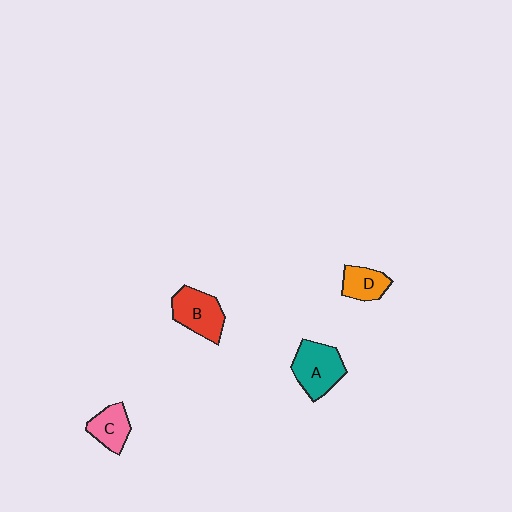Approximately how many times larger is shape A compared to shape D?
Approximately 1.6 times.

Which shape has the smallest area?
Shape D (orange).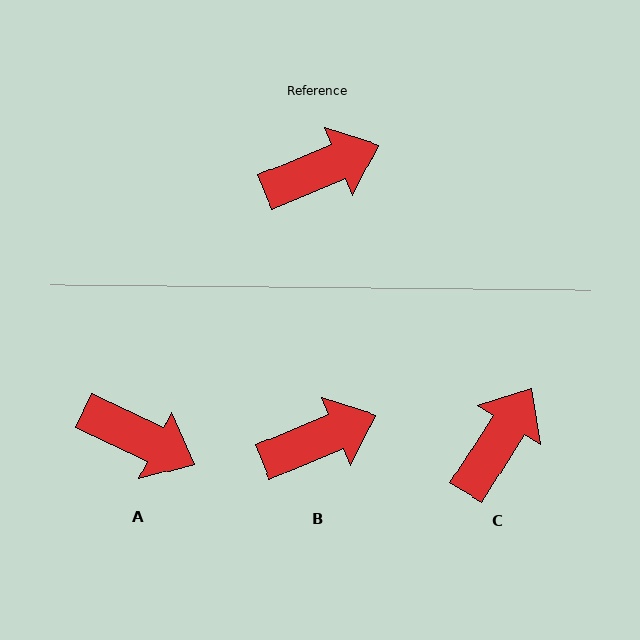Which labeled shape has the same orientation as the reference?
B.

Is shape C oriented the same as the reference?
No, it is off by about 35 degrees.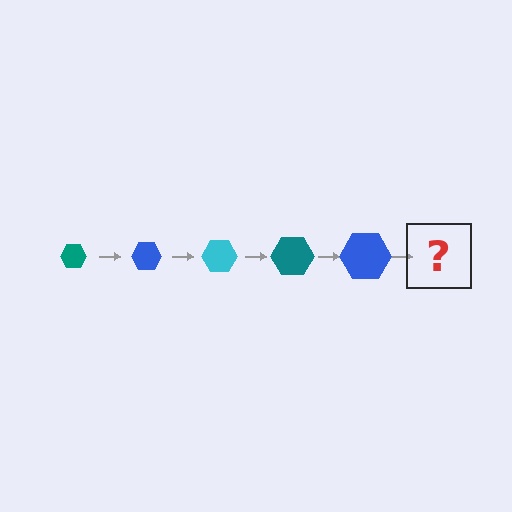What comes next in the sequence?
The next element should be a cyan hexagon, larger than the previous one.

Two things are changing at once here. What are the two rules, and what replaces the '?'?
The two rules are that the hexagon grows larger each step and the color cycles through teal, blue, and cyan. The '?' should be a cyan hexagon, larger than the previous one.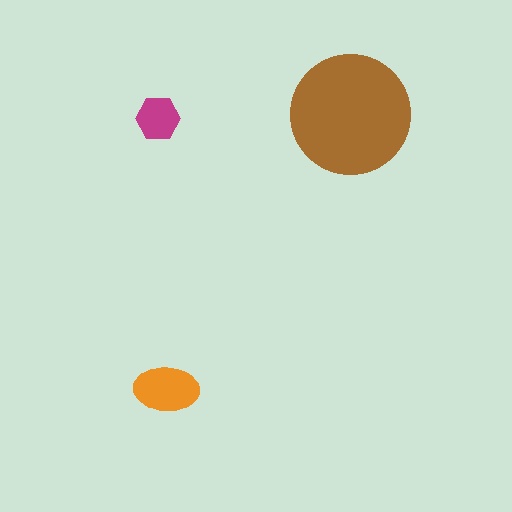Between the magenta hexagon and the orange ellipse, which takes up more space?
The orange ellipse.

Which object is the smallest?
The magenta hexagon.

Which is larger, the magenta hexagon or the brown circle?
The brown circle.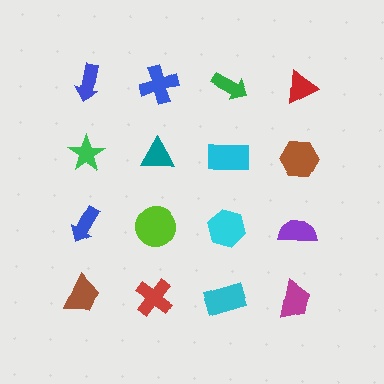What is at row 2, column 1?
A green star.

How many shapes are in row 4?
4 shapes.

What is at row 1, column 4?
A red triangle.